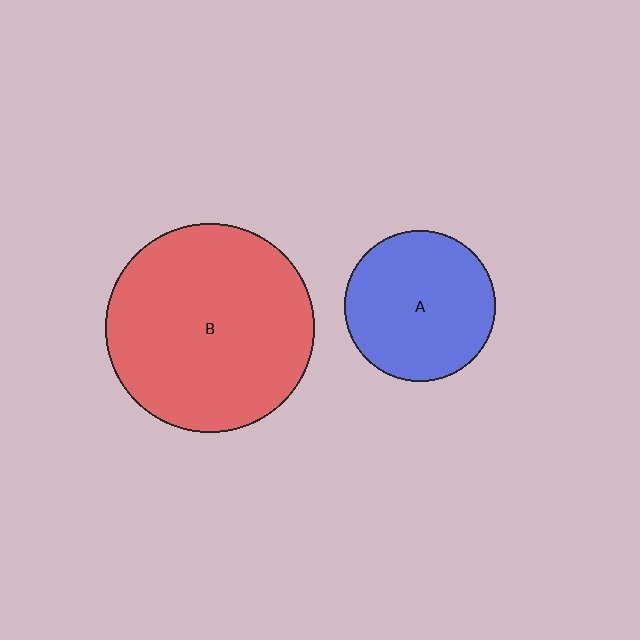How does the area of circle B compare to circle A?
Approximately 1.9 times.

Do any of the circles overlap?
No, none of the circles overlap.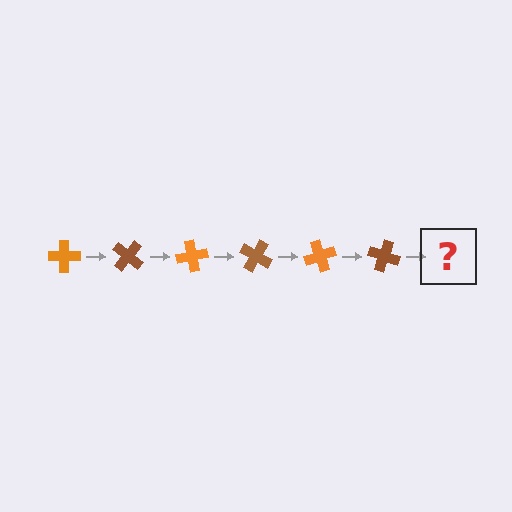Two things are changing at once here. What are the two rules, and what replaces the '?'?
The two rules are that it rotates 40 degrees each step and the color cycles through orange and brown. The '?' should be an orange cross, rotated 240 degrees from the start.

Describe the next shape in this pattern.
It should be an orange cross, rotated 240 degrees from the start.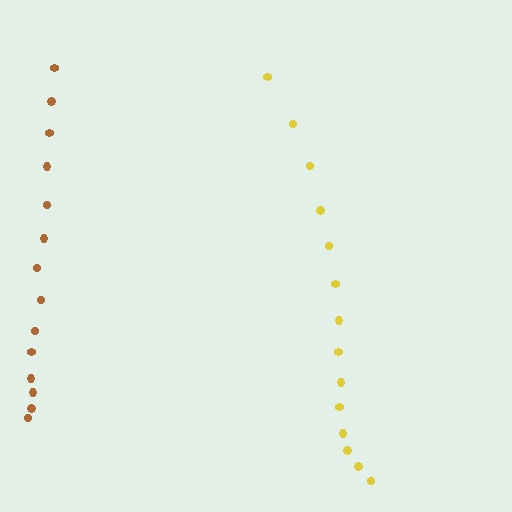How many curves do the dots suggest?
There are 2 distinct paths.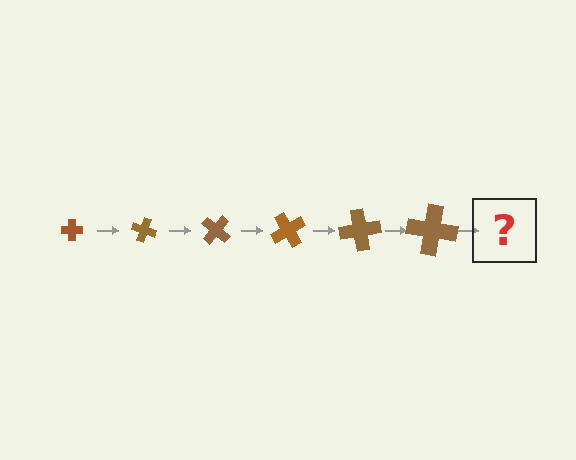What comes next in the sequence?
The next element should be a cross, larger than the previous one and rotated 120 degrees from the start.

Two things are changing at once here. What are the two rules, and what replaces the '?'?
The two rules are that the cross grows larger each step and it rotates 20 degrees each step. The '?' should be a cross, larger than the previous one and rotated 120 degrees from the start.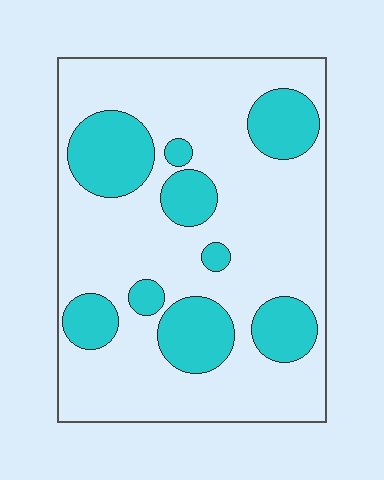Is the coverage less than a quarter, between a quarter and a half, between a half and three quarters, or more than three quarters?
Between a quarter and a half.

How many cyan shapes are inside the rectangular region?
9.